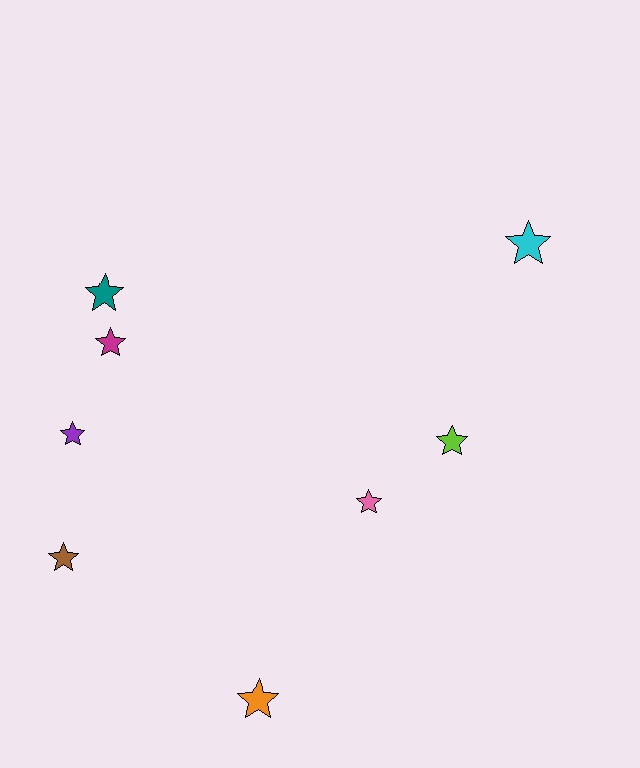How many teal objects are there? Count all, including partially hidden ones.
There is 1 teal object.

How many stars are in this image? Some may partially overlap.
There are 8 stars.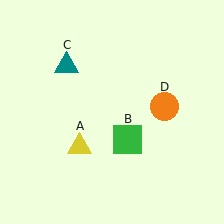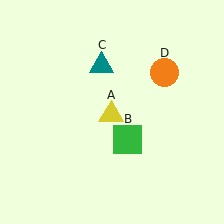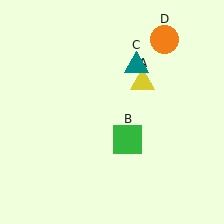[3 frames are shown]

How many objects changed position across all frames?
3 objects changed position: yellow triangle (object A), teal triangle (object C), orange circle (object D).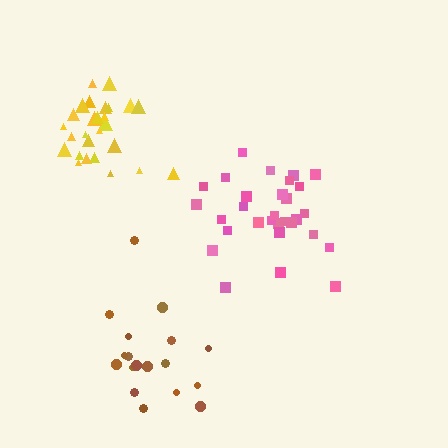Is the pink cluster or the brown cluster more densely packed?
Pink.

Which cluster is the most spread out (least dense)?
Brown.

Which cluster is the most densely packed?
Yellow.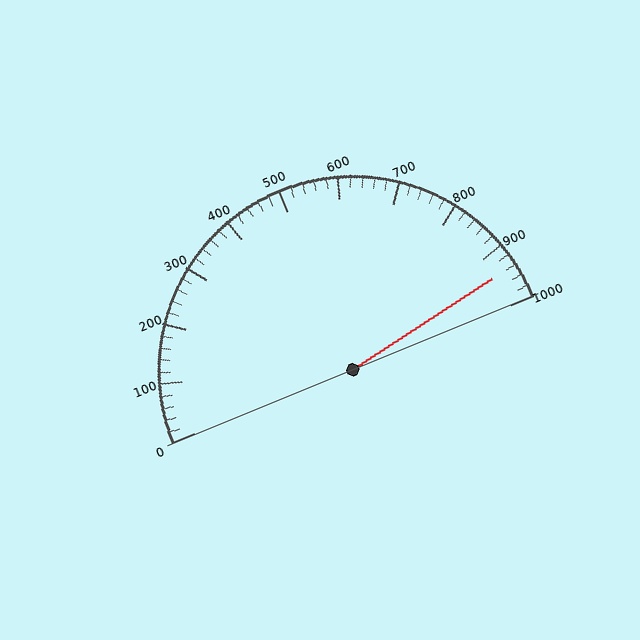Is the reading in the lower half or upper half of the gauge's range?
The reading is in the upper half of the range (0 to 1000).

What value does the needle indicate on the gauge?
The needle indicates approximately 940.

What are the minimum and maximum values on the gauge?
The gauge ranges from 0 to 1000.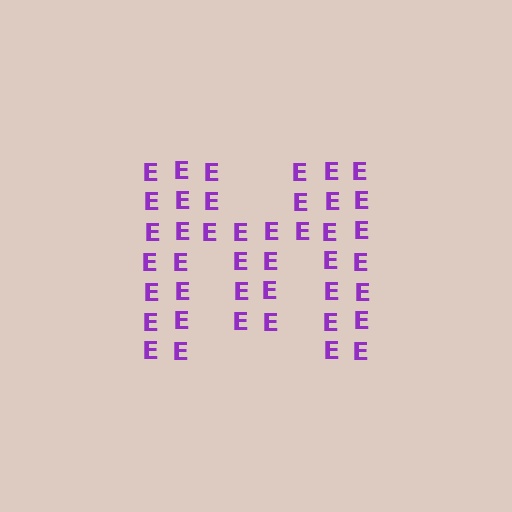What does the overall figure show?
The overall figure shows the letter M.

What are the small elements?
The small elements are letter E's.